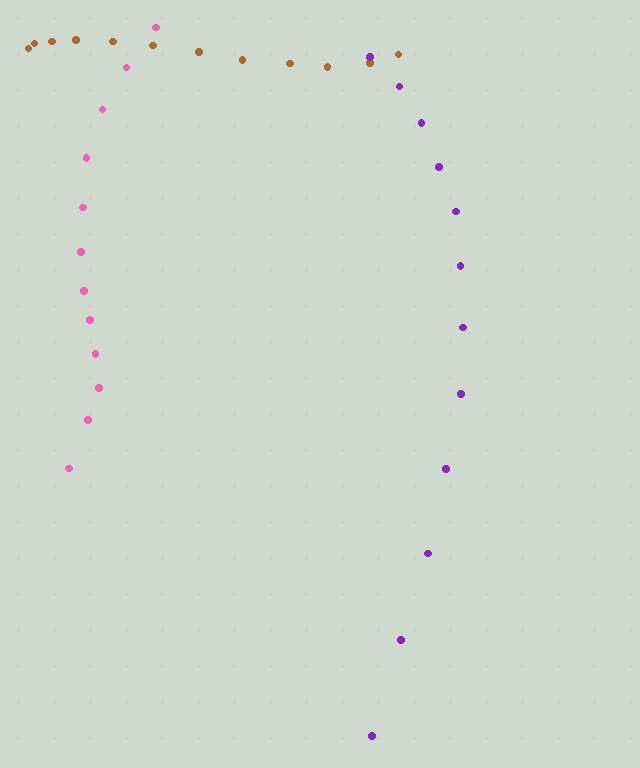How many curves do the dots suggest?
There are 3 distinct paths.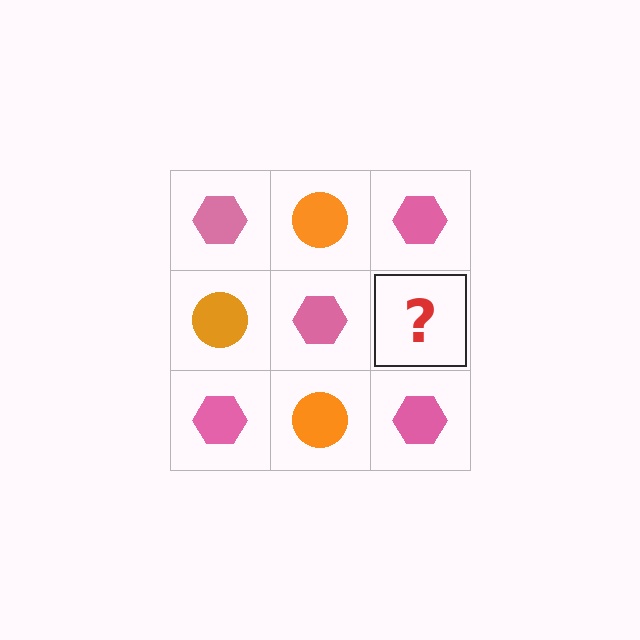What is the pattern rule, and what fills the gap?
The rule is that it alternates pink hexagon and orange circle in a checkerboard pattern. The gap should be filled with an orange circle.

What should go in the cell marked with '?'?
The missing cell should contain an orange circle.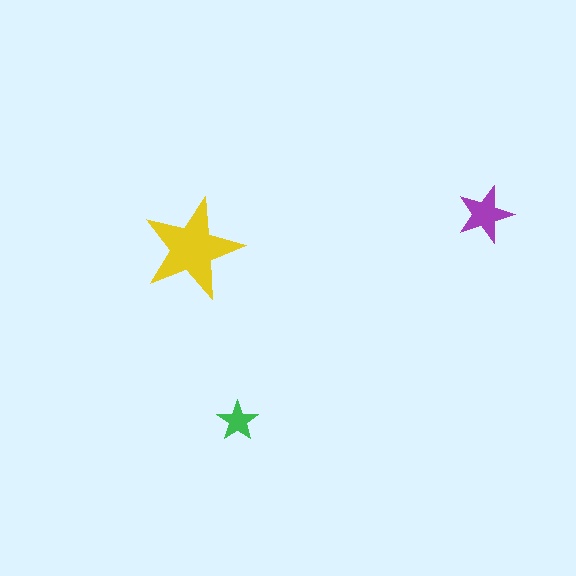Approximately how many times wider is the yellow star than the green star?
About 2.5 times wider.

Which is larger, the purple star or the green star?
The purple one.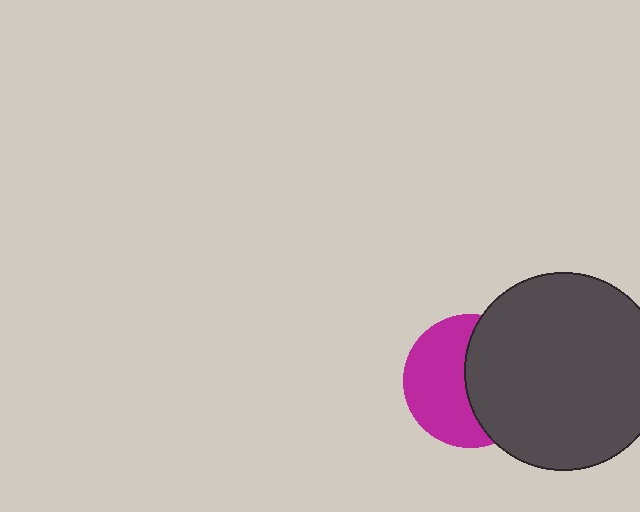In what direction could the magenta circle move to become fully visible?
The magenta circle could move left. That would shift it out from behind the dark gray circle entirely.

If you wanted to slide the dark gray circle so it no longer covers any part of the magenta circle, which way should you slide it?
Slide it right — that is the most direct way to separate the two shapes.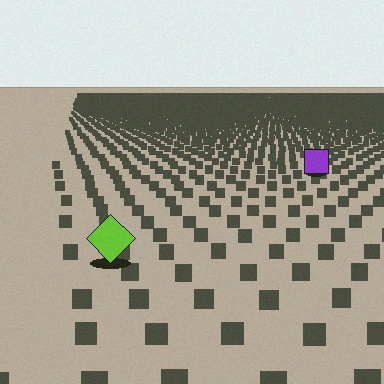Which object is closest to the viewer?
The lime diamond is closest. The texture marks near it are larger and more spread out.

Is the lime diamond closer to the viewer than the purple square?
Yes. The lime diamond is closer — you can tell from the texture gradient: the ground texture is coarser near it.